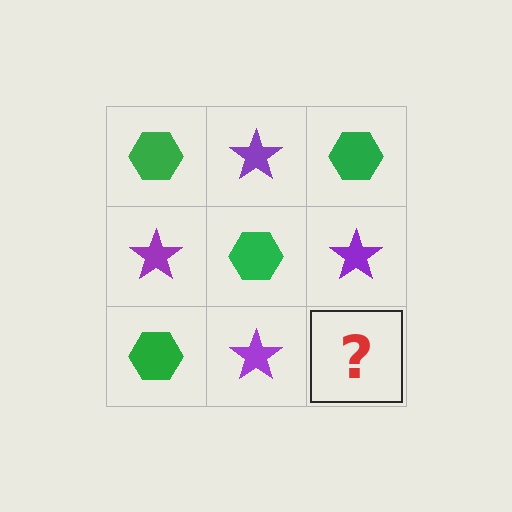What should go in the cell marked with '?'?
The missing cell should contain a green hexagon.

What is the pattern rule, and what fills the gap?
The rule is that it alternates green hexagon and purple star in a checkerboard pattern. The gap should be filled with a green hexagon.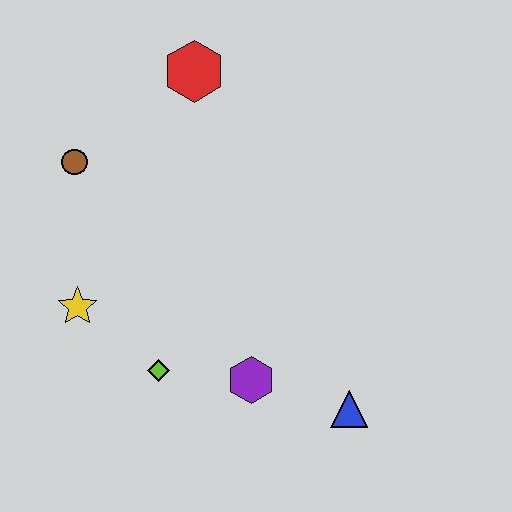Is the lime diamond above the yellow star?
No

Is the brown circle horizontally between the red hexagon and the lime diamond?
No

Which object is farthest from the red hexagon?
The blue triangle is farthest from the red hexagon.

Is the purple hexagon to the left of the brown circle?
No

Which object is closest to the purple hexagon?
The lime diamond is closest to the purple hexagon.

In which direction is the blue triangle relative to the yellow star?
The blue triangle is to the right of the yellow star.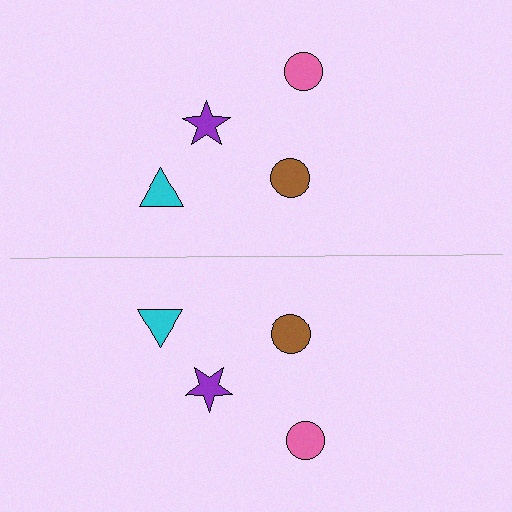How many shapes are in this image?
There are 8 shapes in this image.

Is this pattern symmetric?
Yes, this pattern has bilateral (reflection) symmetry.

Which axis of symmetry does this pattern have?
The pattern has a horizontal axis of symmetry running through the center of the image.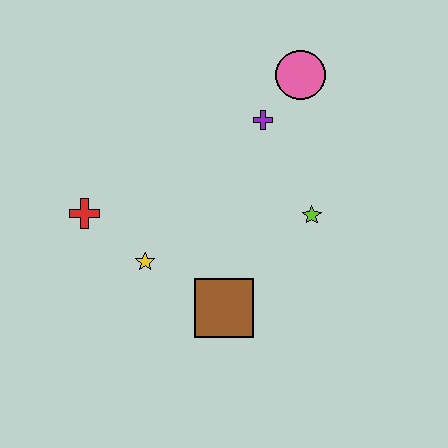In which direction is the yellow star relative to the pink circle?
The yellow star is below the pink circle.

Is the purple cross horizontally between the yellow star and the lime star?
Yes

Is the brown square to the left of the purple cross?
Yes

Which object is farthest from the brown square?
The pink circle is farthest from the brown square.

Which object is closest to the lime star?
The purple cross is closest to the lime star.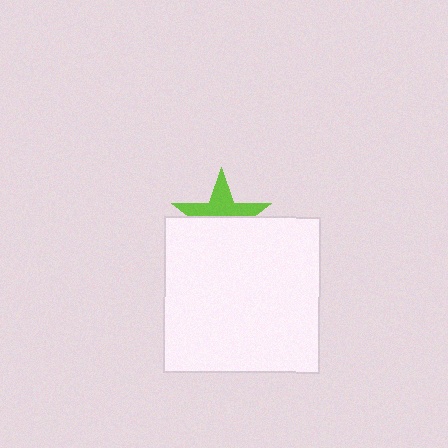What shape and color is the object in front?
The object in front is a white square.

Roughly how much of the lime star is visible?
A small part of it is visible (roughly 45%).